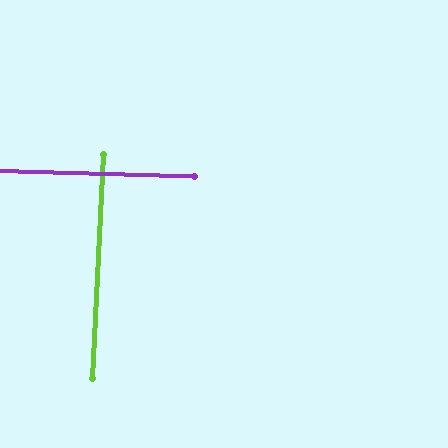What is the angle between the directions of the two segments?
Approximately 89 degrees.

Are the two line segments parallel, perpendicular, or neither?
Perpendicular — they meet at approximately 89°.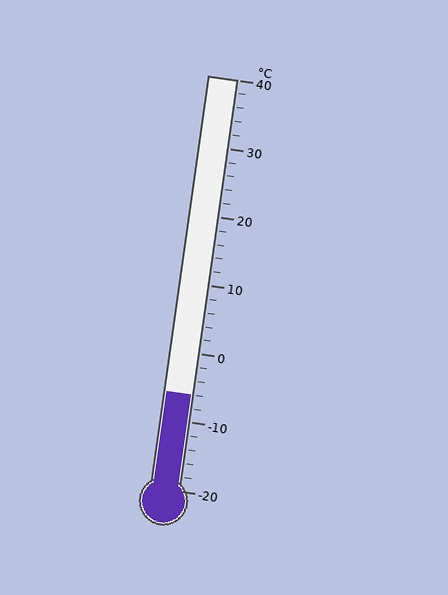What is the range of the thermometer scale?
The thermometer scale ranges from -20°C to 40°C.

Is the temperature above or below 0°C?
The temperature is below 0°C.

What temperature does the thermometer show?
The thermometer shows approximately -6°C.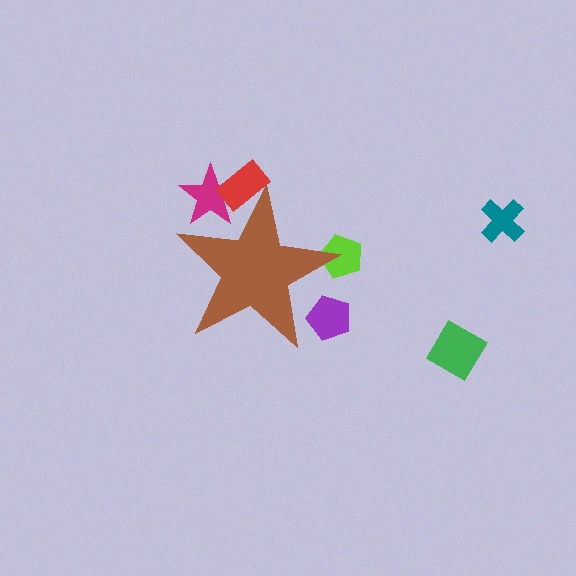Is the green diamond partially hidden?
No, the green diamond is fully visible.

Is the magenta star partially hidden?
Yes, the magenta star is partially hidden behind the brown star.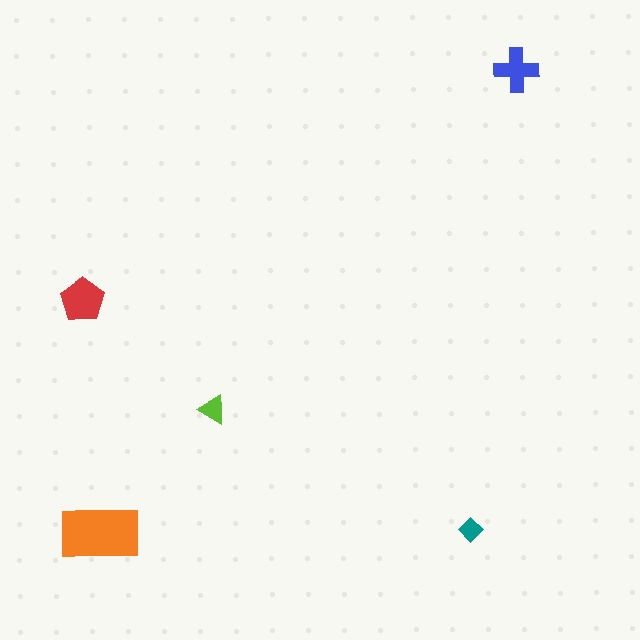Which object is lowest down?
The orange rectangle is bottommost.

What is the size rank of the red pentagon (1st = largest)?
2nd.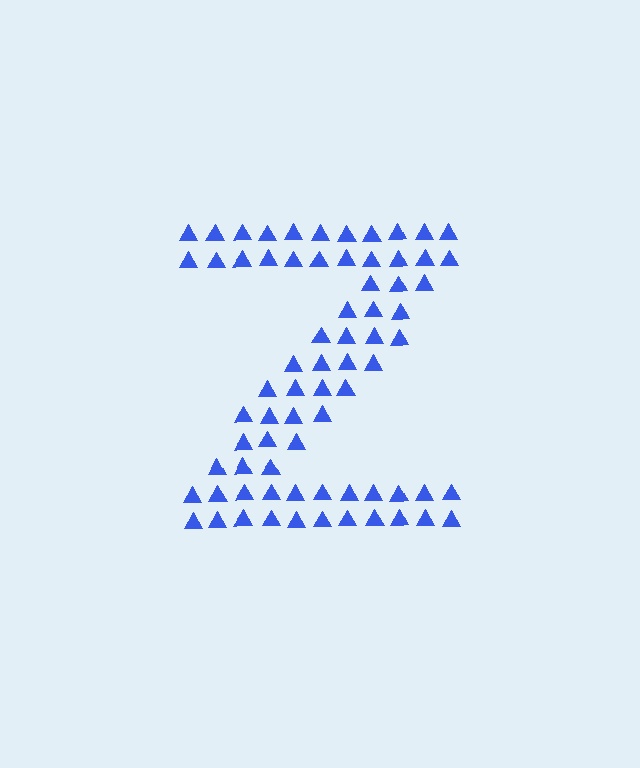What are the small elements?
The small elements are triangles.